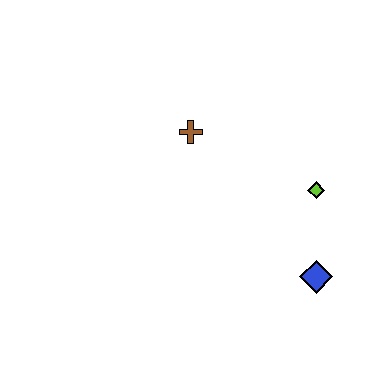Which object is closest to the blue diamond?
The lime diamond is closest to the blue diamond.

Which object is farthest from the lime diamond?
The brown cross is farthest from the lime diamond.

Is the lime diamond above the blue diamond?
Yes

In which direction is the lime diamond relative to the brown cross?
The lime diamond is to the right of the brown cross.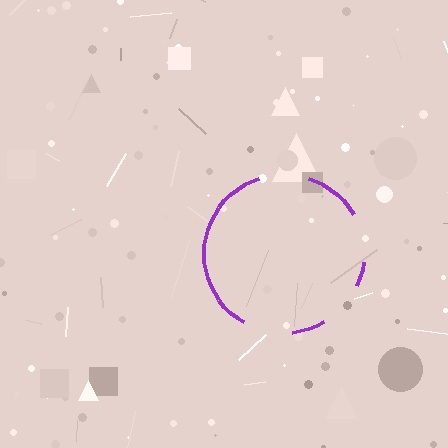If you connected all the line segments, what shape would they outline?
They would outline a circle.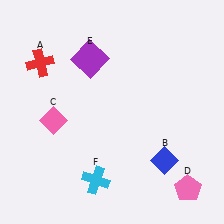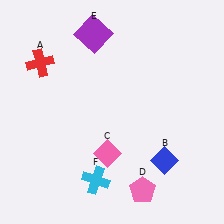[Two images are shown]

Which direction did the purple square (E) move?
The purple square (E) moved up.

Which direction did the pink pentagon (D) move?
The pink pentagon (D) moved left.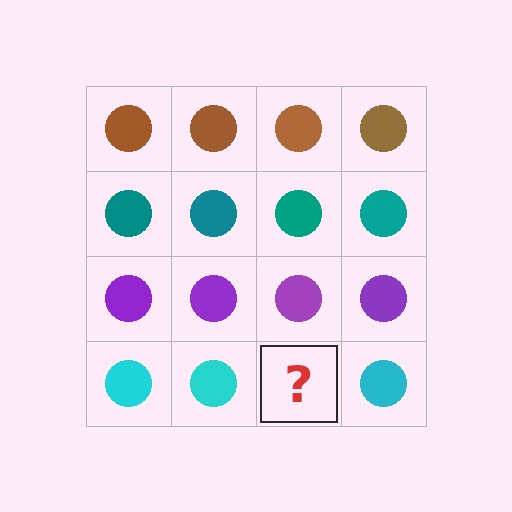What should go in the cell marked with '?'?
The missing cell should contain a cyan circle.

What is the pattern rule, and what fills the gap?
The rule is that each row has a consistent color. The gap should be filled with a cyan circle.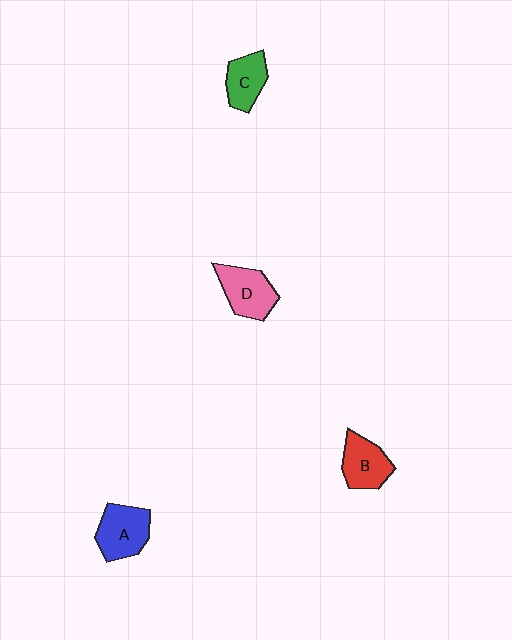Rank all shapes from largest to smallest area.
From largest to smallest: A (blue), D (pink), B (red), C (green).